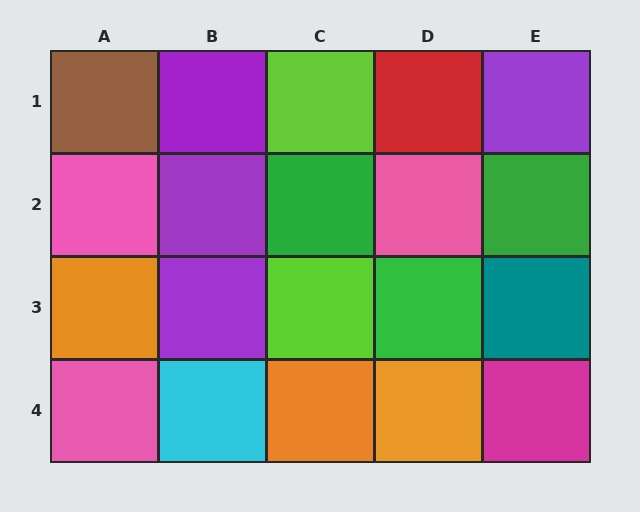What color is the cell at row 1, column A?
Brown.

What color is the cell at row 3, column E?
Teal.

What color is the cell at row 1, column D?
Red.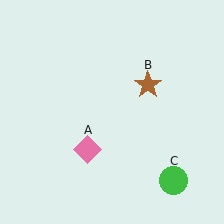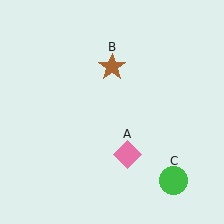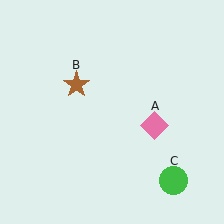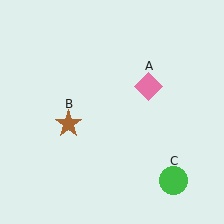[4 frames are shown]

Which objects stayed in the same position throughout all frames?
Green circle (object C) remained stationary.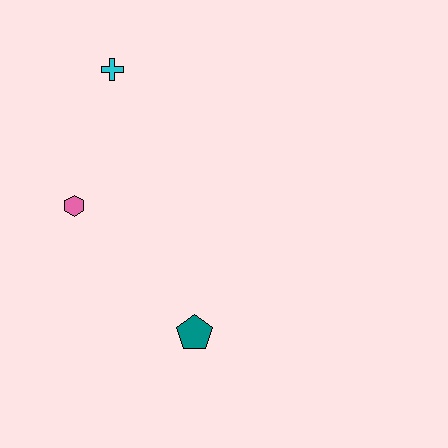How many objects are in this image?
There are 3 objects.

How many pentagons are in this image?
There is 1 pentagon.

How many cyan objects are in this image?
There is 1 cyan object.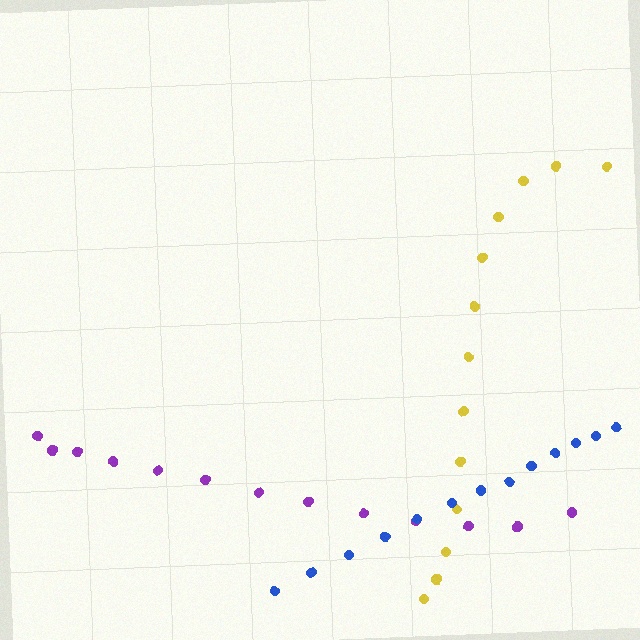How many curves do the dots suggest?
There are 3 distinct paths.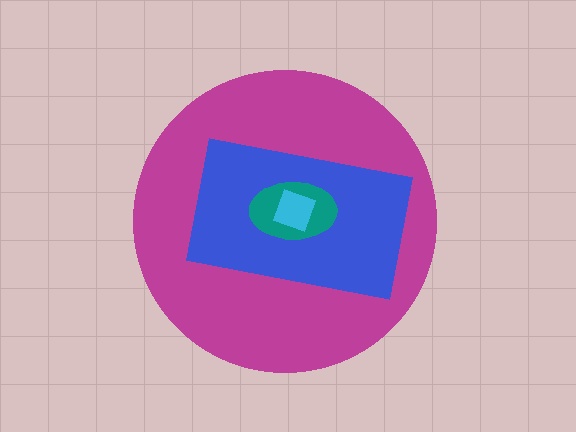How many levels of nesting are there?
4.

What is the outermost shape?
The magenta circle.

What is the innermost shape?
The cyan diamond.